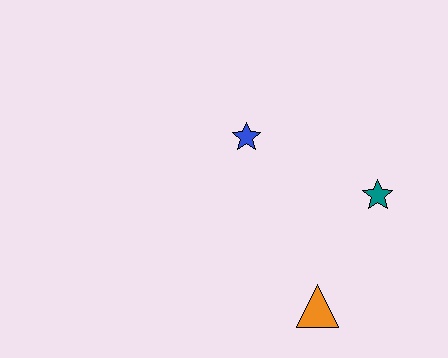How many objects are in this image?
There are 3 objects.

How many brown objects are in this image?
There are no brown objects.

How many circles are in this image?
There are no circles.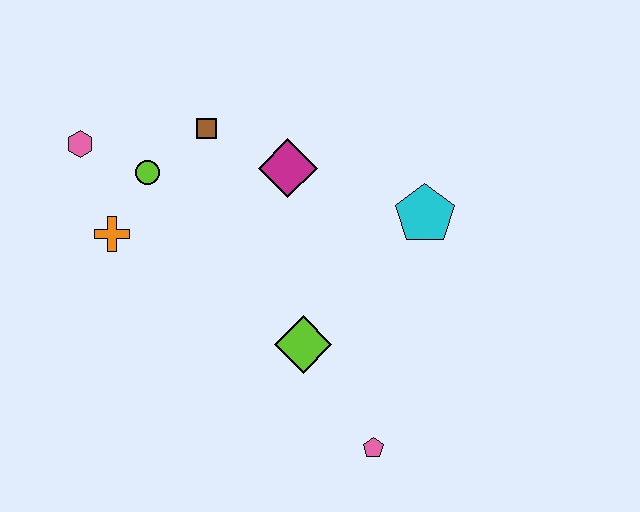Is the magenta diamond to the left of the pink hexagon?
No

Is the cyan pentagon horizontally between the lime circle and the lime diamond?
No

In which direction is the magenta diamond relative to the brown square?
The magenta diamond is to the right of the brown square.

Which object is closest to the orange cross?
The lime circle is closest to the orange cross.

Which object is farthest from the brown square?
The pink pentagon is farthest from the brown square.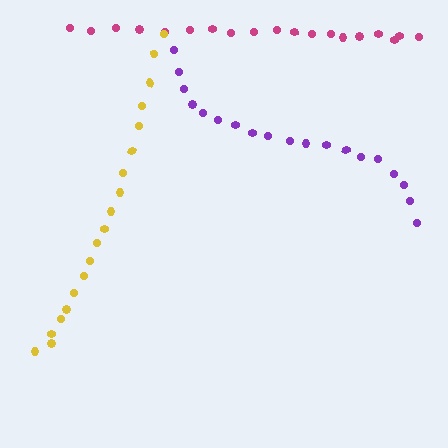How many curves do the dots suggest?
There are 3 distinct paths.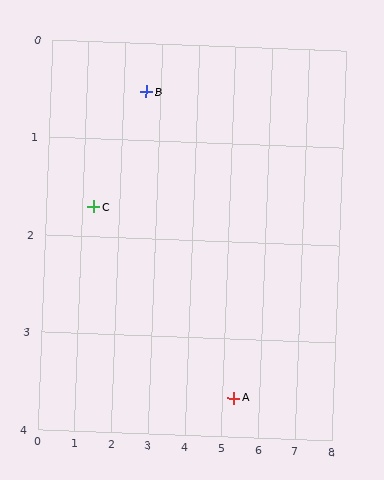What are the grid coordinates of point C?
Point C is at approximately (1.3, 1.7).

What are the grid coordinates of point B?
Point B is at approximately (2.6, 0.5).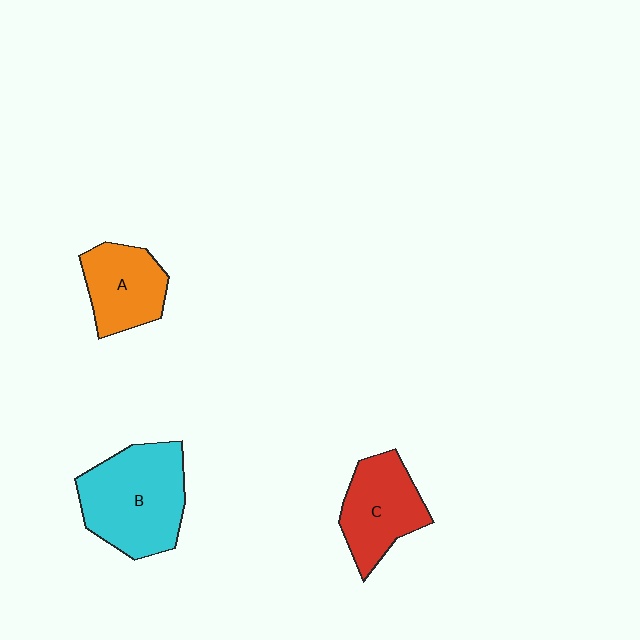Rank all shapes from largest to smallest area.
From largest to smallest: B (cyan), C (red), A (orange).